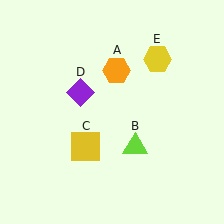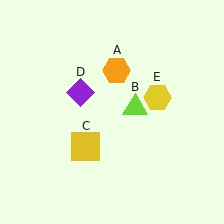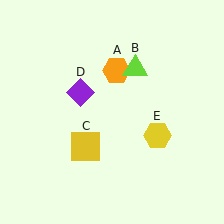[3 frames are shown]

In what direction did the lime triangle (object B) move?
The lime triangle (object B) moved up.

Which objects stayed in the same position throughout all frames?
Orange hexagon (object A) and yellow square (object C) and purple diamond (object D) remained stationary.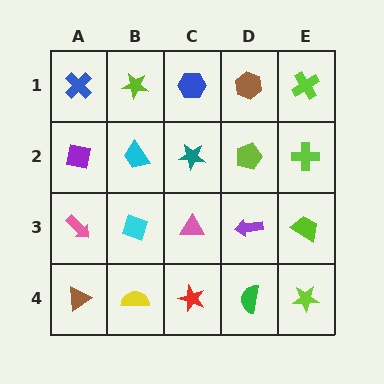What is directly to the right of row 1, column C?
A brown hexagon.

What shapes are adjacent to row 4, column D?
A purple arrow (row 3, column D), a red star (row 4, column C), a lime star (row 4, column E).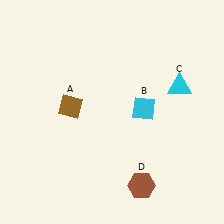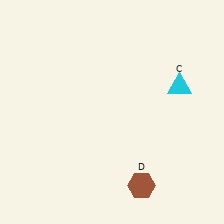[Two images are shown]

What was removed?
The brown diamond (A), the cyan diamond (B) were removed in Image 2.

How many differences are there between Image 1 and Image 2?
There are 2 differences between the two images.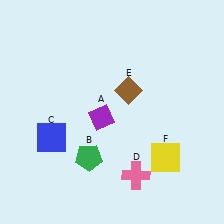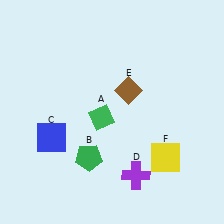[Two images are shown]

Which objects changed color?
A changed from purple to green. D changed from pink to purple.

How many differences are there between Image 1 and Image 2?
There are 2 differences between the two images.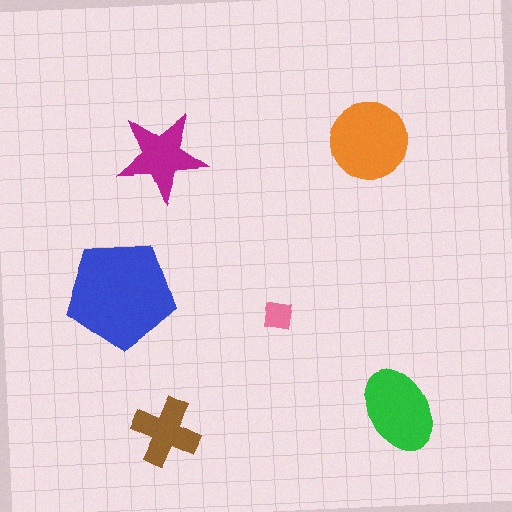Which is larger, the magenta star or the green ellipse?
The green ellipse.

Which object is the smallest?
The pink square.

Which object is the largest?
The blue pentagon.